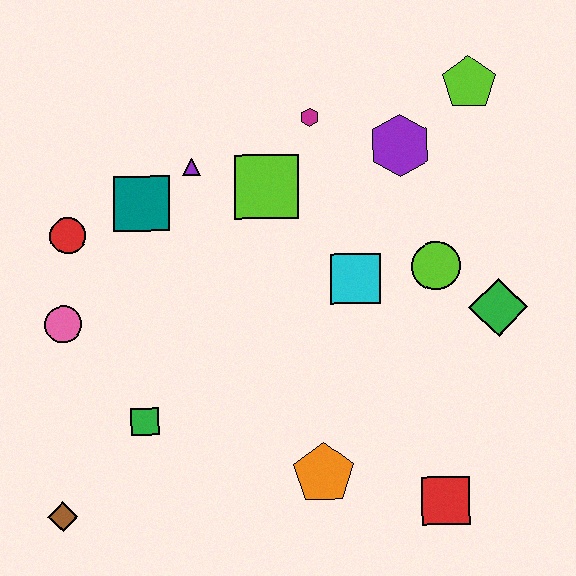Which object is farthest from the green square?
The lime pentagon is farthest from the green square.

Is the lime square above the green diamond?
Yes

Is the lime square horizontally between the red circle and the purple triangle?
No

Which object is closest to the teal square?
The purple triangle is closest to the teal square.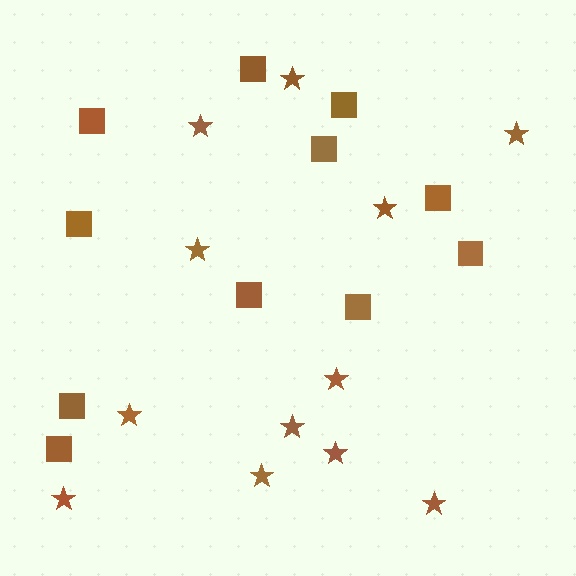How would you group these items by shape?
There are 2 groups: one group of stars (12) and one group of squares (11).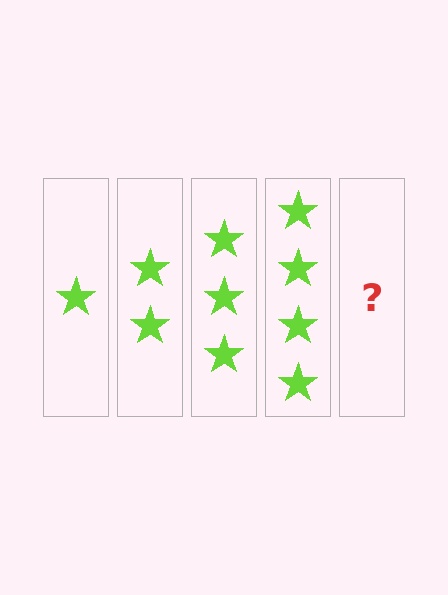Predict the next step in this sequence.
The next step is 5 stars.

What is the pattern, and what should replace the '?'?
The pattern is that each step adds one more star. The '?' should be 5 stars.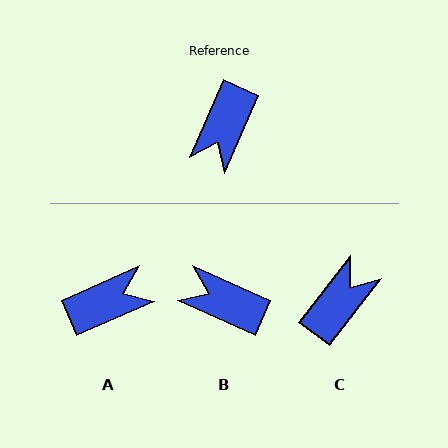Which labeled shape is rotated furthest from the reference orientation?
C, about 166 degrees away.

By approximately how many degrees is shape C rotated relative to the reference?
Approximately 166 degrees counter-clockwise.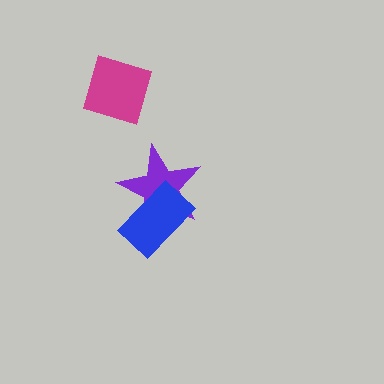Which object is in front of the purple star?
The blue rectangle is in front of the purple star.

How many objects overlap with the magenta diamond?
0 objects overlap with the magenta diamond.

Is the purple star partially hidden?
Yes, it is partially covered by another shape.